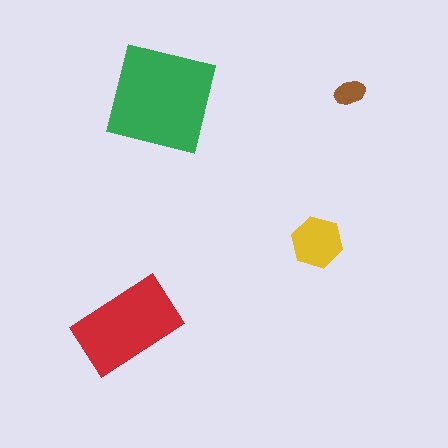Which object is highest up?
The brown ellipse is topmost.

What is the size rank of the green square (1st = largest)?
1st.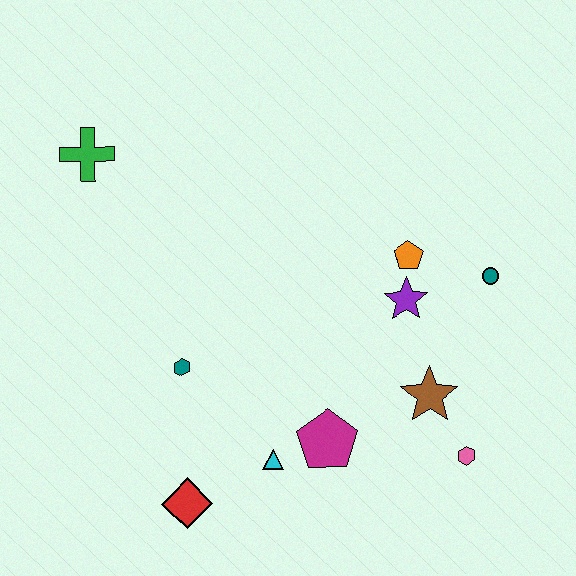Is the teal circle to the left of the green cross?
No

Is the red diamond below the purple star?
Yes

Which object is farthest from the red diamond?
The teal circle is farthest from the red diamond.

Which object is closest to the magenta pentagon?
The cyan triangle is closest to the magenta pentagon.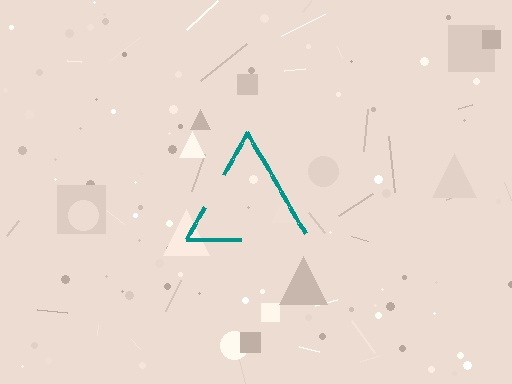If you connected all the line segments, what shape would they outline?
They would outline a triangle.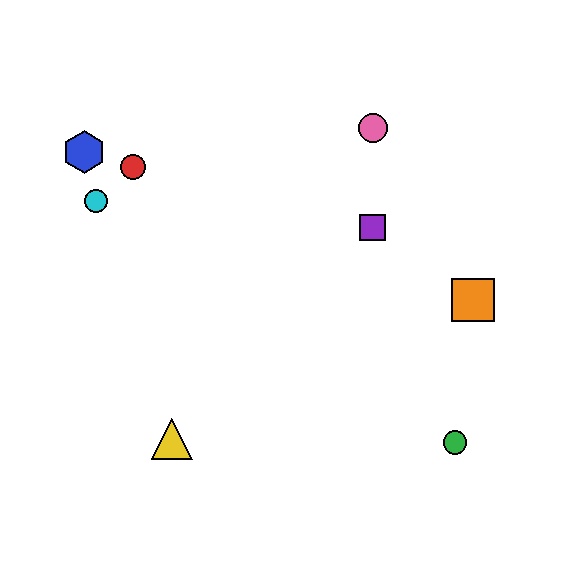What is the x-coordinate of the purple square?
The purple square is at x≈373.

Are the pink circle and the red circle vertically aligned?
No, the pink circle is at x≈373 and the red circle is at x≈133.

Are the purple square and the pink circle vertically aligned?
Yes, both are at x≈373.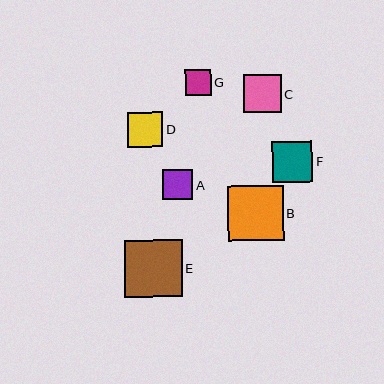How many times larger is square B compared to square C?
Square B is approximately 1.5 times the size of square C.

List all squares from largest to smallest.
From largest to smallest: E, B, F, C, D, A, G.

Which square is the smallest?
Square G is the smallest with a size of approximately 26 pixels.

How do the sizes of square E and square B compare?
Square E and square B are approximately the same size.